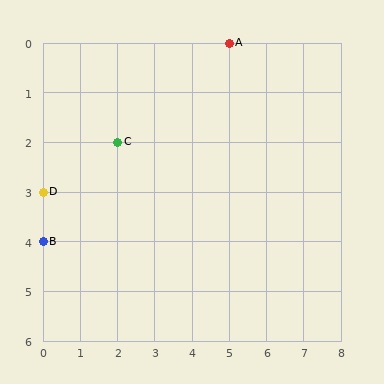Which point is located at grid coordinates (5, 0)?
Point A is at (5, 0).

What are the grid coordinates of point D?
Point D is at grid coordinates (0, 3).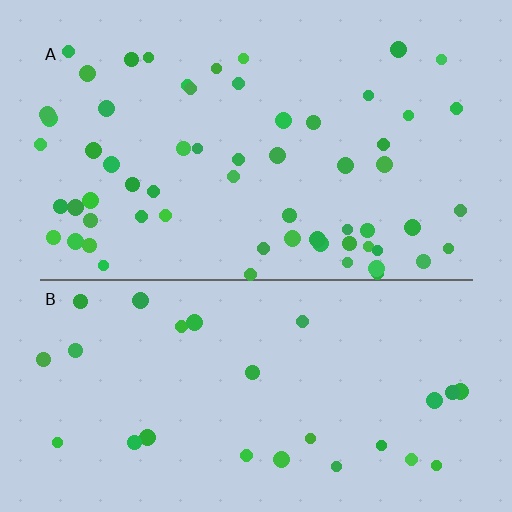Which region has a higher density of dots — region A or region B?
A (the top).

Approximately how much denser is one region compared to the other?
Approximately 2.3× — region A over region B.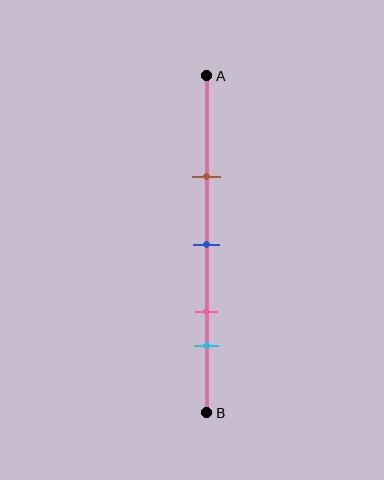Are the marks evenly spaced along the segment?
No, the marks are not evenly spaced.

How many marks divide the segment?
There are 4 marks dividing the segment.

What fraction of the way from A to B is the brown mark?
The brown mark is approximately 30% (0.3) of the way from A to B.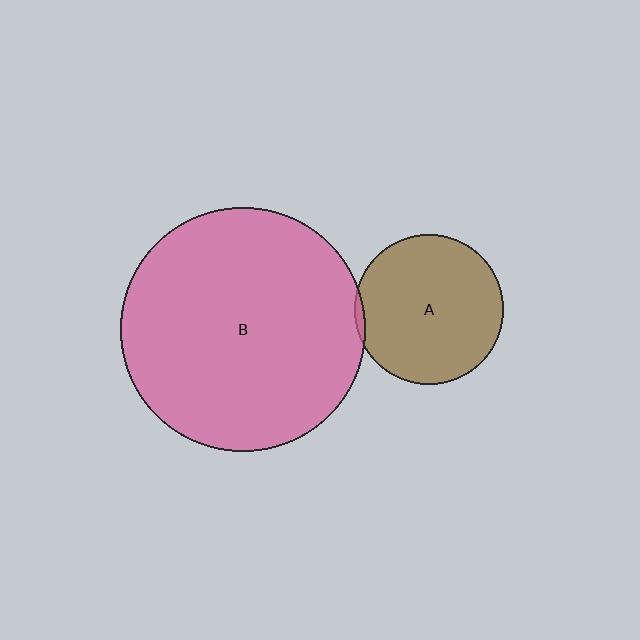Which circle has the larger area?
Circle B (pink).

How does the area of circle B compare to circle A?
Approximately 2.7 times.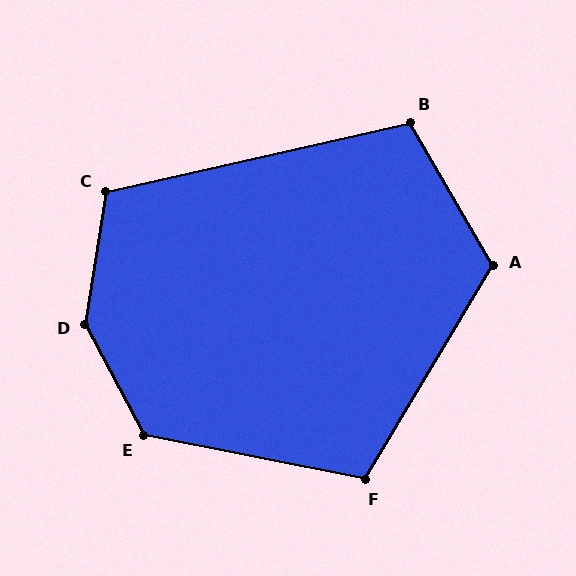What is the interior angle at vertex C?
Approximately 112 degrees (obtuse).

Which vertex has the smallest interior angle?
B, at approximately 107 degrees.